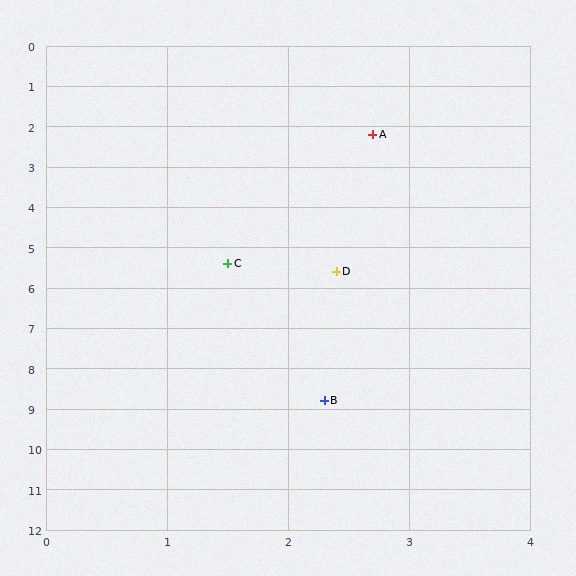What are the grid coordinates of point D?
Point D is at approximately (2.4, 5.6).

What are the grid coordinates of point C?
Point C is at approximately (1.5, 5.4).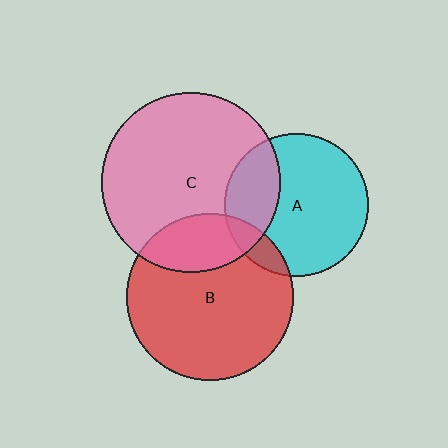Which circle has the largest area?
Circle C (pink).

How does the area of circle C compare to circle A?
Approximately 1.6 times.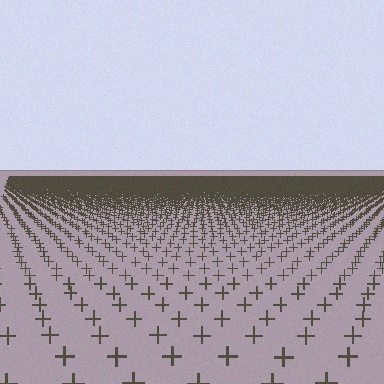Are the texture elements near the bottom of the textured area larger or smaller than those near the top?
Larger. Near the bottom, elements are closer to the viewer and appear at a bigger on-screen size.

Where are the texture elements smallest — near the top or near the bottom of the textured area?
Near the top.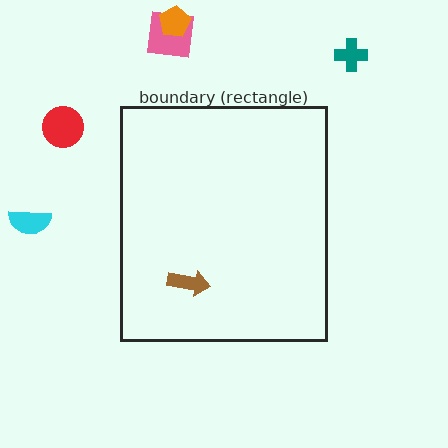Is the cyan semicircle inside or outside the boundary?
Outside.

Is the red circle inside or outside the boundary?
Outside.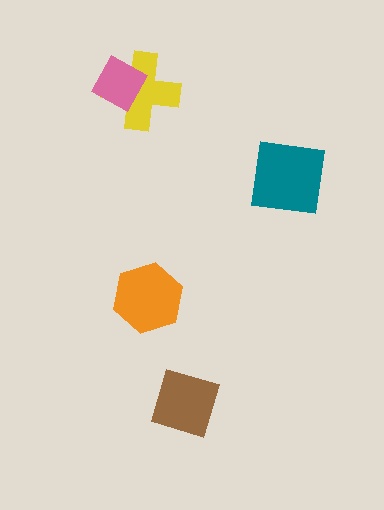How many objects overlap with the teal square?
0 objects overlap with the teal square.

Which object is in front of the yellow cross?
The pink diamond is in front of the yellow cross.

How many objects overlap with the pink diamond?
1 object overlaps with the pink diamond.